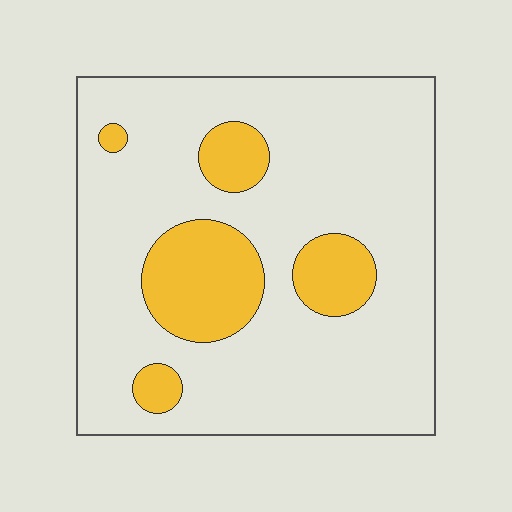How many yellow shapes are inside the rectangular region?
5.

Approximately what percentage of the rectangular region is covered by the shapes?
Approximately 20%.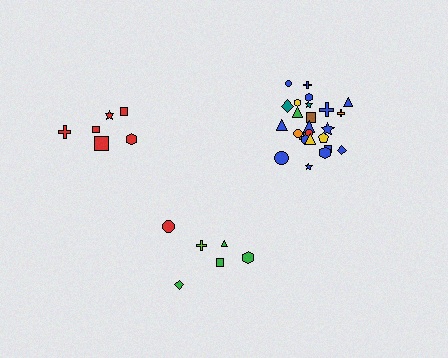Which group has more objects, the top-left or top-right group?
The top-right group.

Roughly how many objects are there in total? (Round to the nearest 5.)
Roughly 35 objects in total.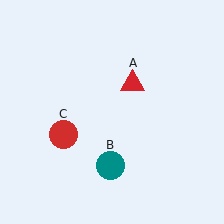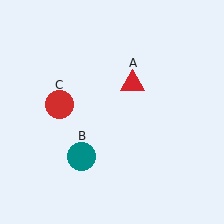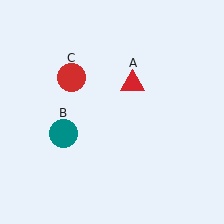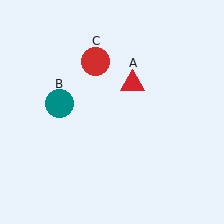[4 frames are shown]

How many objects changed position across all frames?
2 objects changed position: teal circle (object B), red circle (object C).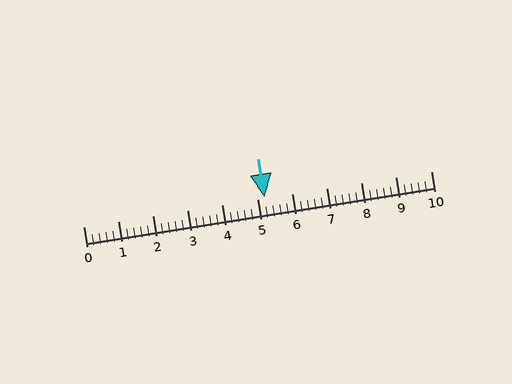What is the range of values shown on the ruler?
The ruler shows values from 0 to 10.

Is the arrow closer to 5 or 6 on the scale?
The arrow is closer to 5.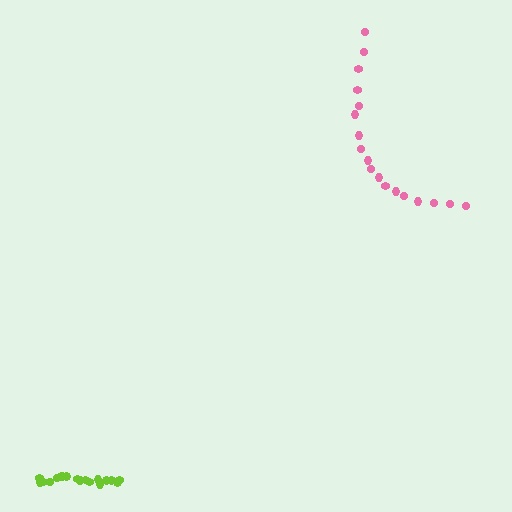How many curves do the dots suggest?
There are 2 distinct paths.